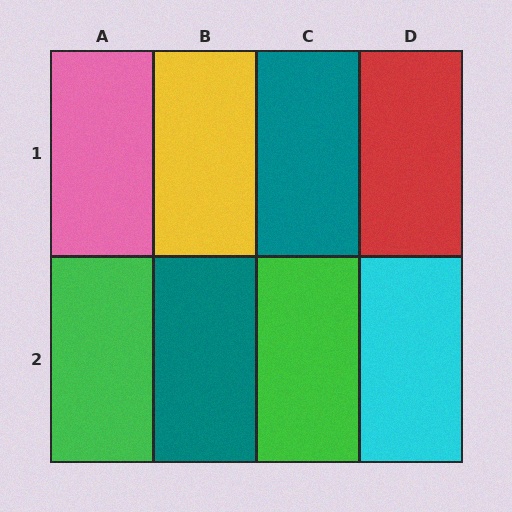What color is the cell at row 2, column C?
Green.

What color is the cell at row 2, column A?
Green.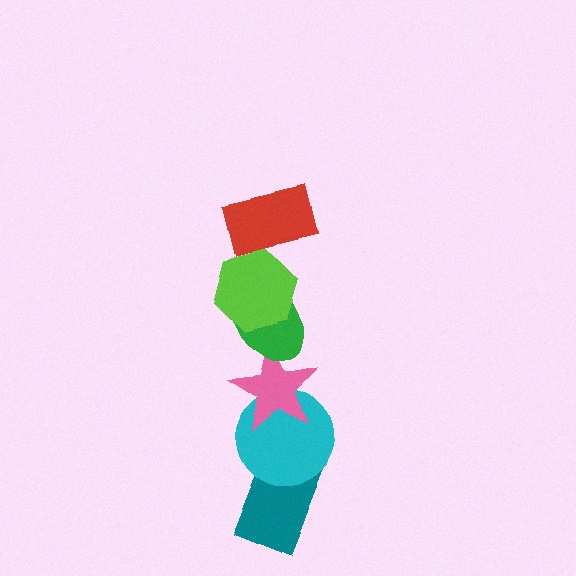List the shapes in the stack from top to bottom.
From top to bottom: the red rectangle, the lime hexagon, the green ellipse, the pink star, the cyan circle, the teal rectangle.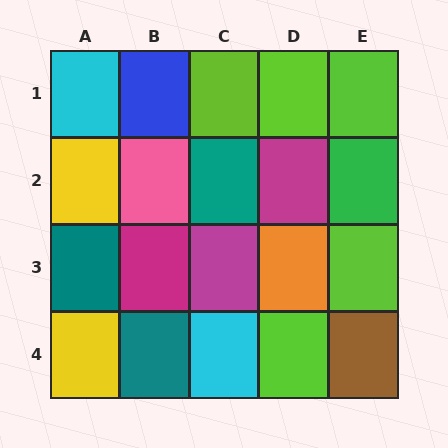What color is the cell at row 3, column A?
Teal.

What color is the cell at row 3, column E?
Lime.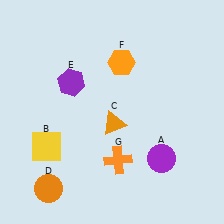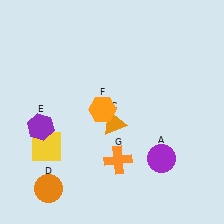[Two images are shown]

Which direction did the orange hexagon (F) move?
The orange hexagon (F) moved down.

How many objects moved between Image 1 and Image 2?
2 objects moved between the two images.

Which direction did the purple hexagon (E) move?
The purple hexagon (E) moved down.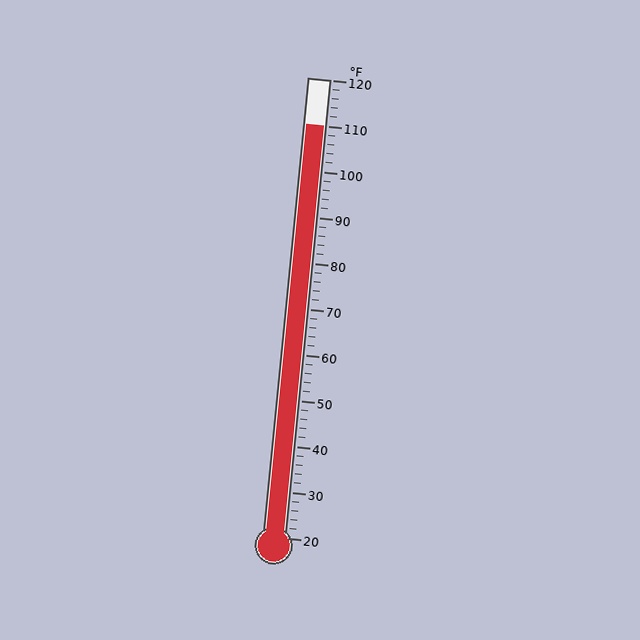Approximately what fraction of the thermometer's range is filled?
The thermometer is filled to approximately 90% of its range.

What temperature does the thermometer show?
The thermometer shows approximately 110°F.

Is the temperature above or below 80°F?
The temperature is above 80°F.